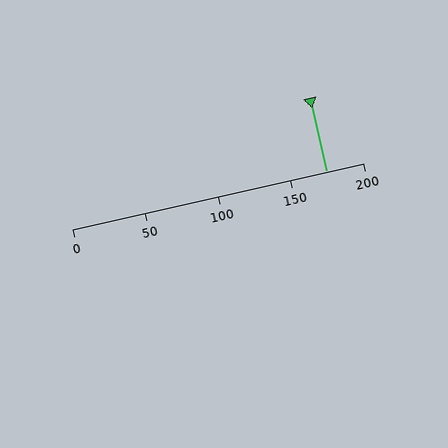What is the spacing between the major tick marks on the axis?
The major ticks are spaced 50 apart.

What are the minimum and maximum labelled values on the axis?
The axis runs from 0 to 200.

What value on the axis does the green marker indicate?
The marker indicates approximately 175.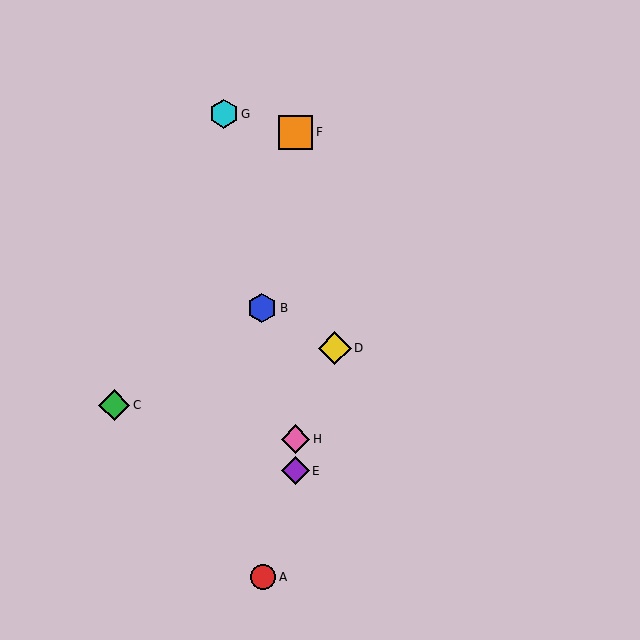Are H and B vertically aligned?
No, H is at x≈295 and B is at x≈262.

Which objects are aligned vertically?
Objects E, F, H are aligned vertically.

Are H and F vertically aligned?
Yes, both are at x≈295.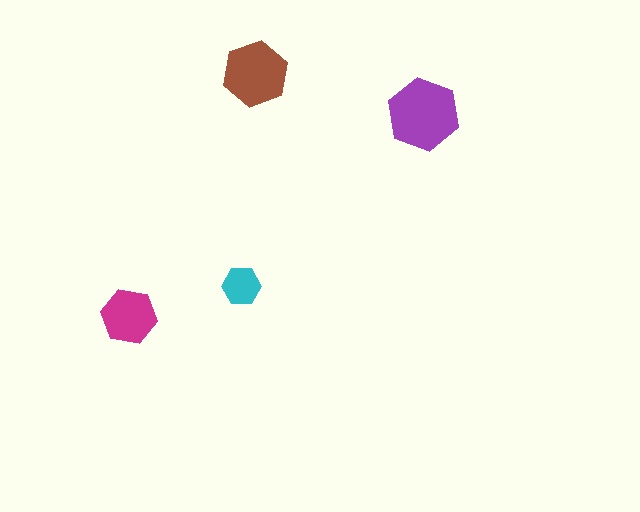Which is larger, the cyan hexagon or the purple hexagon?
The purple one.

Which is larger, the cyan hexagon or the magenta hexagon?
The magenta one.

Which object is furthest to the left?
The magenta hexagon is leftmost.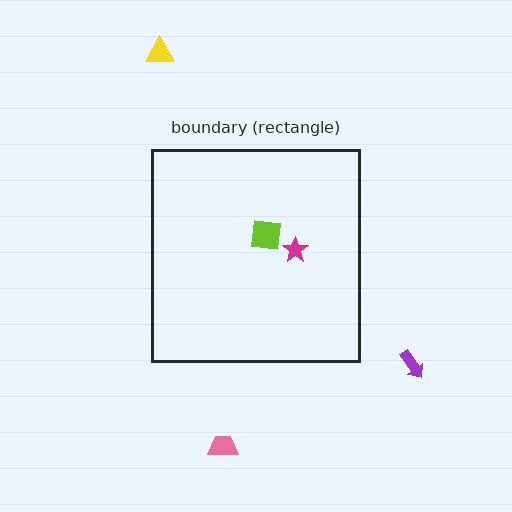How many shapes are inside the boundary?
2 inside, 3 outside.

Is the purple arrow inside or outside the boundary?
Outside.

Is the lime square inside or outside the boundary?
Inside.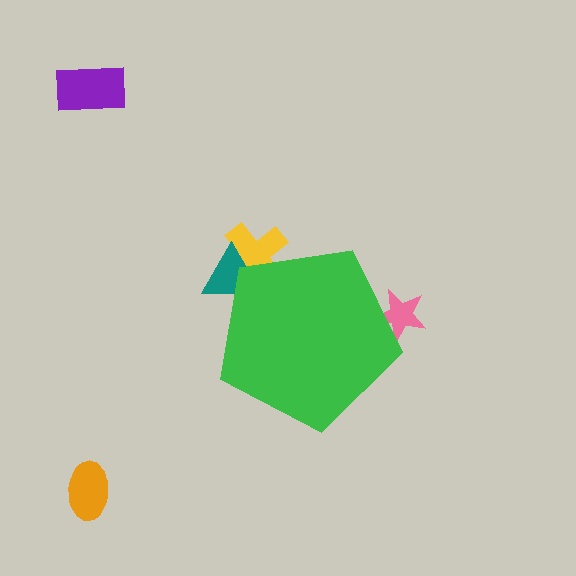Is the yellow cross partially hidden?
Yes, the yellow cross is partially hidden behind the green pentagon.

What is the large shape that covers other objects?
A green pentagon.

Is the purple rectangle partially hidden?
No, the purple rectangle is fully visible.